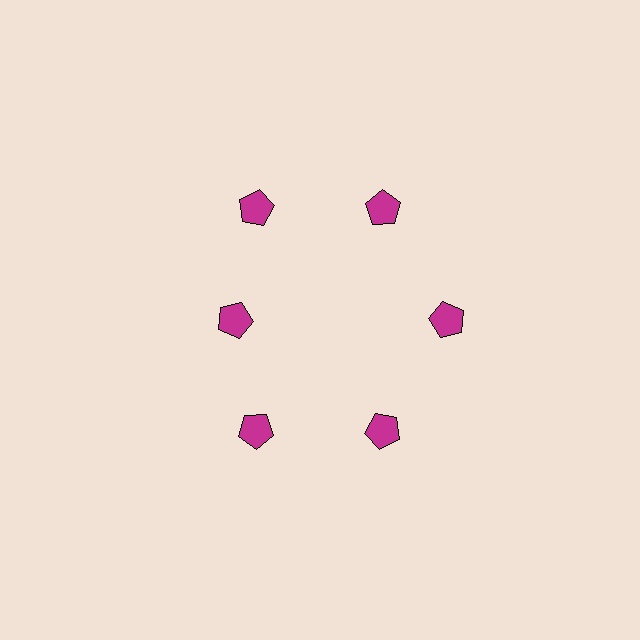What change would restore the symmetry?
The symmetry would be restored by moving it outward, back onto the ring so that all 6 pentagons sit at equal angles and equal distance from the center.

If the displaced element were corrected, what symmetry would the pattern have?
It would have 6-fold rotational symmetry — the pattern would map onto itself every 60 degrees.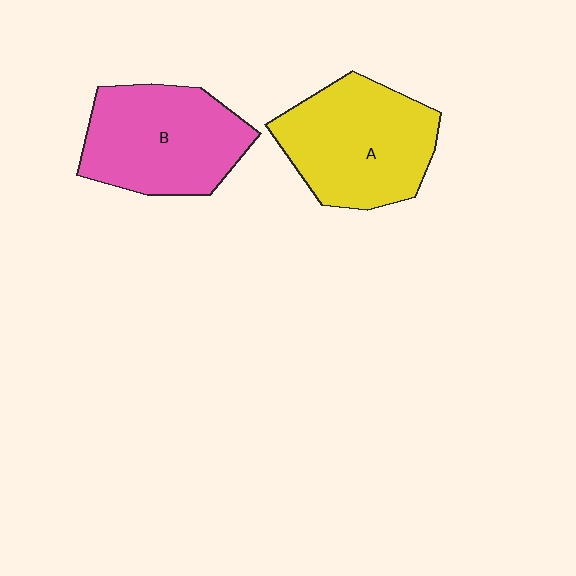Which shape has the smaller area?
Shape B (pink).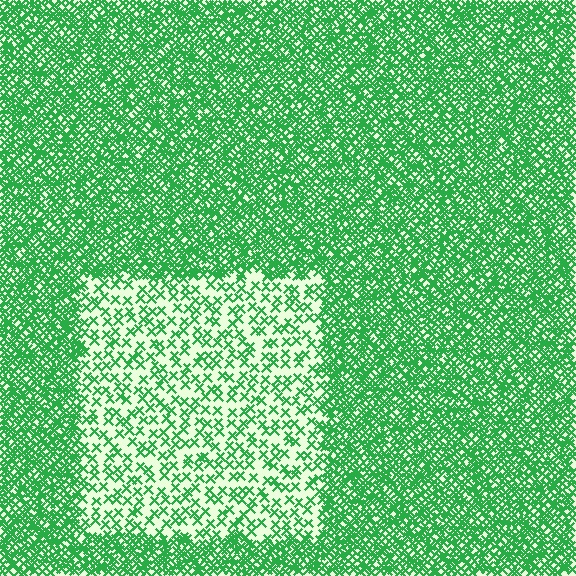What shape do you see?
I see a rectangle.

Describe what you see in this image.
The image contains small green elements arranged at two different densities. A rectangle-shaped region is visible where the elements are less densely packed than the surrounding area.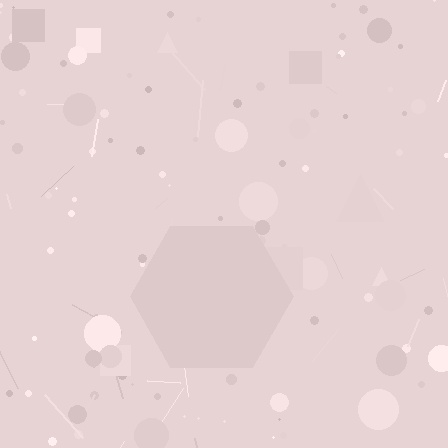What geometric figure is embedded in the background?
A hexagon is embedded in the background.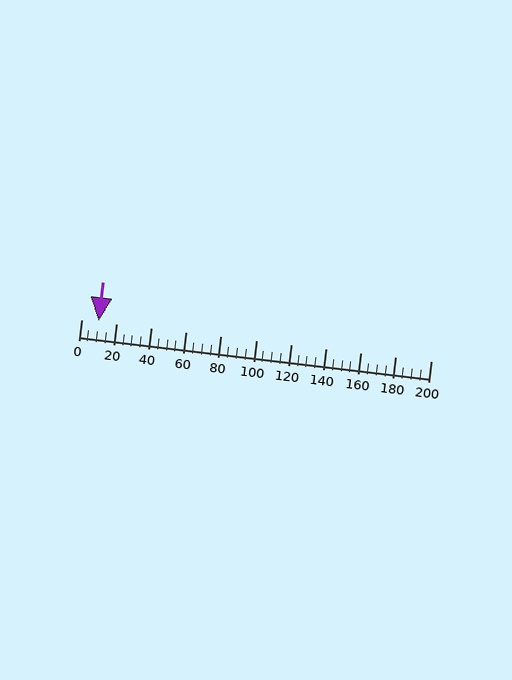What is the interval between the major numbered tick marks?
The major tick marks are spaced 20 units apart.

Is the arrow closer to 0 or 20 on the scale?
The arrow is closer to 20.